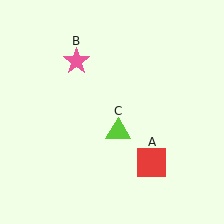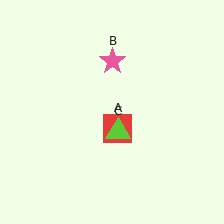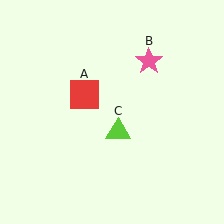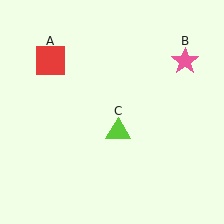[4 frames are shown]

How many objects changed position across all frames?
2 objects changed position: red square (object A), pink star (object B).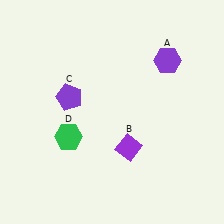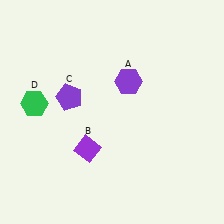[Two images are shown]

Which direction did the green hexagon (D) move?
The green hexagon (D) moved left.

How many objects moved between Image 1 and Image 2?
3 objects moved between the two images.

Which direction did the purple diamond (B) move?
The purple diamond (B) moved left.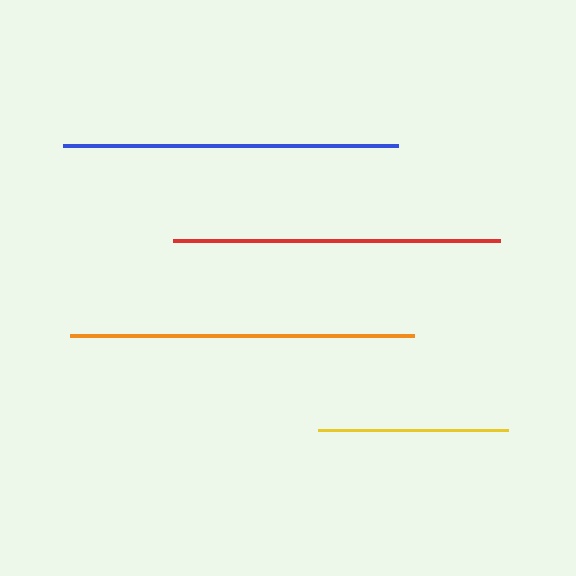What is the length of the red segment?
The red segment is approximately 327 pixels long.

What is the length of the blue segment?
The blue segment is approximately 335 pixels long.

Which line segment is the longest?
The orange line is the longest at approximately 344 pixels.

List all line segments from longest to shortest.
From longest to shortest: orange, blue, red, yellow.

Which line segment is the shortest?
The yellow line is the shortest at approximately 191 pixels.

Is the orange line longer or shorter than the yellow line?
The orange line is longer than the yellow line.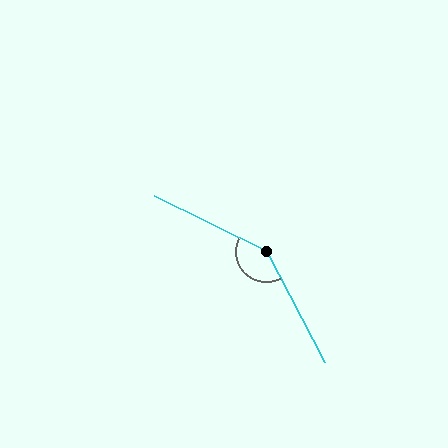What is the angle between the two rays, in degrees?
Approximately 144 degrees.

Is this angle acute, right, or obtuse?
It is obtuse.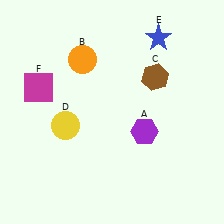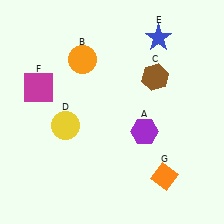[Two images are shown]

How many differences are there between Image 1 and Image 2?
There is 1 difference between the two images.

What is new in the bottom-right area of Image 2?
An orange diamond (G) was added in the bottom-right area of Image 2.